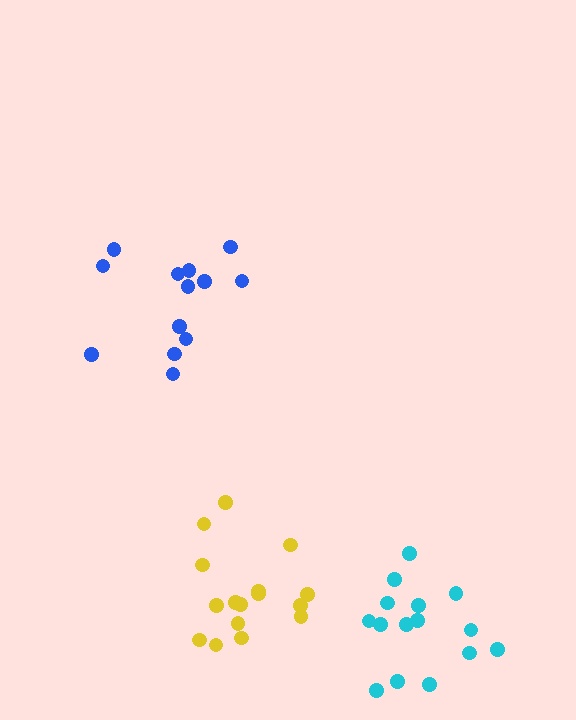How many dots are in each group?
Group 1: 13 dots, Group 2: 15 dots, Group 3: 16 dots (44 total).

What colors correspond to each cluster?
The clusters are colored: blue, cyan, yellow.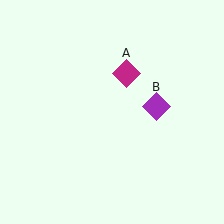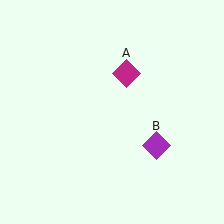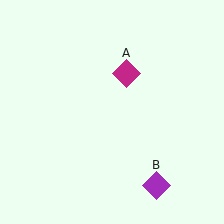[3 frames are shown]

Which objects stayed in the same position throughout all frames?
Magenta diamond (object A) remained stationary.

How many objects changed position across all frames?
1 object changed position: purple diamond (object B).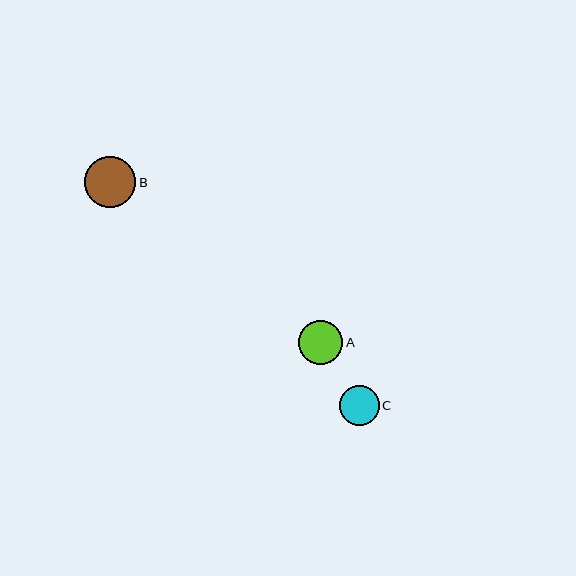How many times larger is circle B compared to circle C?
Circle B is approximately 1.3 times the size of circle C.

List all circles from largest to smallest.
From largest to smallest: B, A, C.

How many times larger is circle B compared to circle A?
Circle B is approximately 1.2 times the size of circle A.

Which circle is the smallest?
Circle C is the smallest with a size of approximately 40 pixels.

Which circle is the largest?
Circle B is the largest with a size of approximately 51 pixels.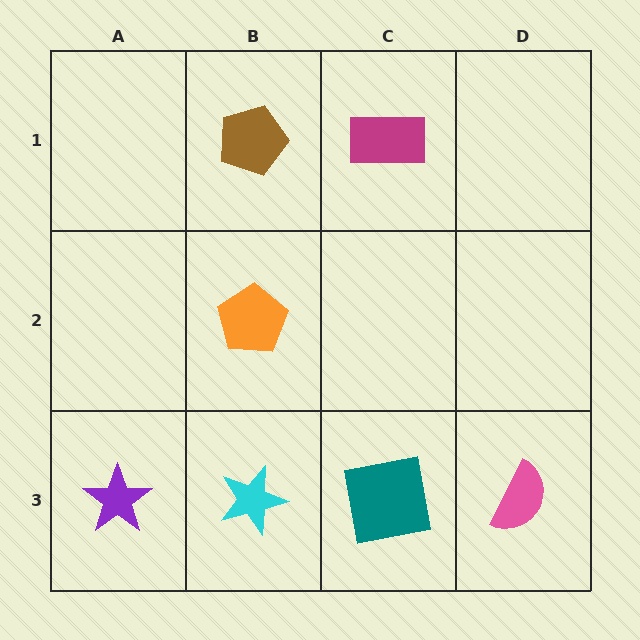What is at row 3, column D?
A pink semicircle.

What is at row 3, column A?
A purple star.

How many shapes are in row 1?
2 shapes.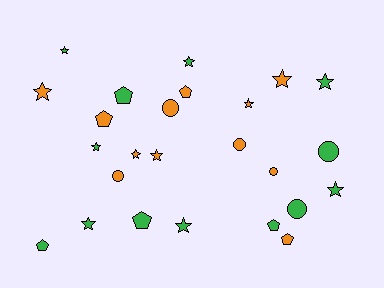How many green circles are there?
There are 2 green circles.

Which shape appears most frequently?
Star, with 12 objects.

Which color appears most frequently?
Green, with 13 objects.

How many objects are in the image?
There are 25 objects.